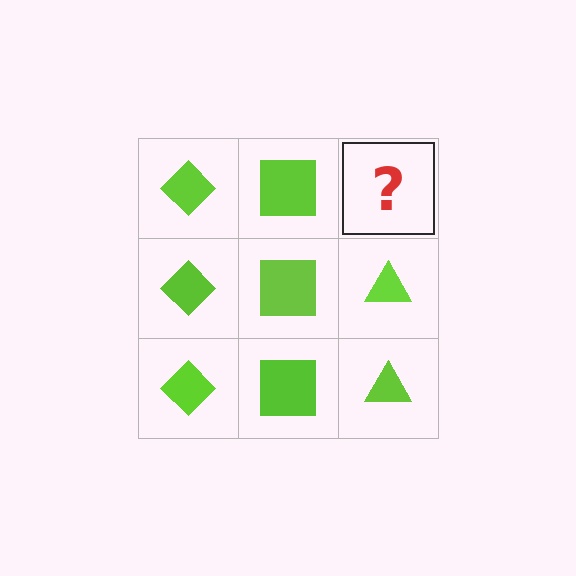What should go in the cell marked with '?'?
The missing cell should contain a lime triangle.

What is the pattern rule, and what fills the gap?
The rule is that each column has a consistent shape. The gap should be filled with a lime triangle.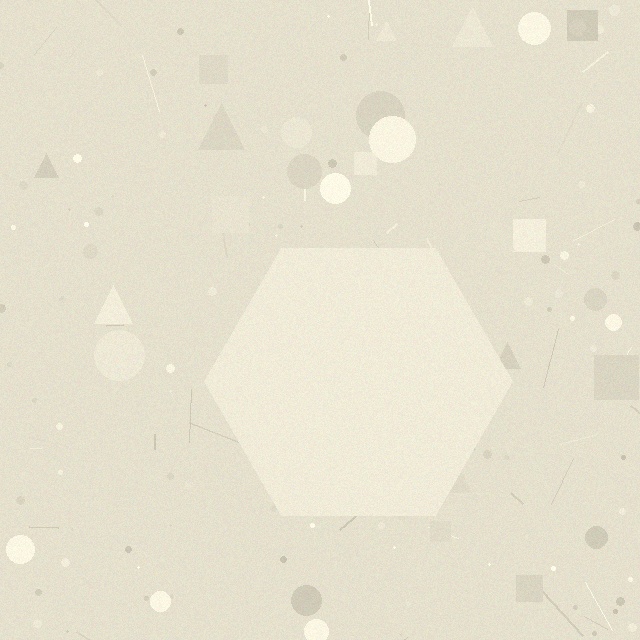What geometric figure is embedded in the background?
A hexagon is embedded in the background.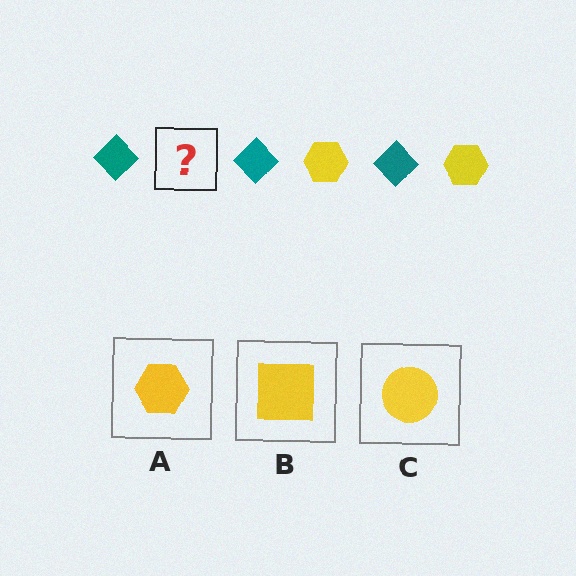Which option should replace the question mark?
Option A.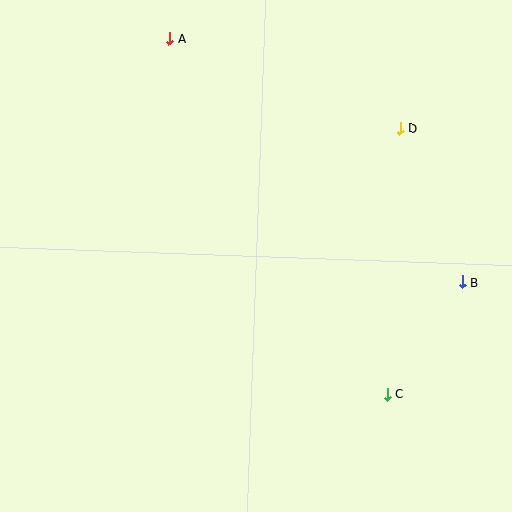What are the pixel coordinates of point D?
Point D is at (400, 128).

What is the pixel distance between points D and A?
The distance between D and A is 247 pixels.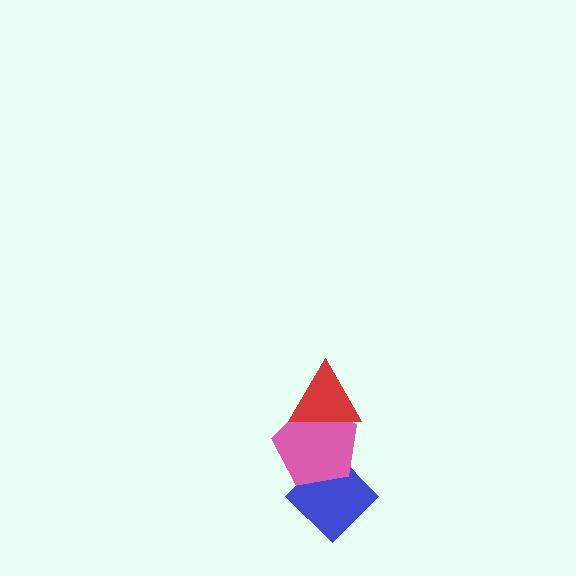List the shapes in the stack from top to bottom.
From top to bottom: the red triangle, the pink pentagon, the blue diamond.